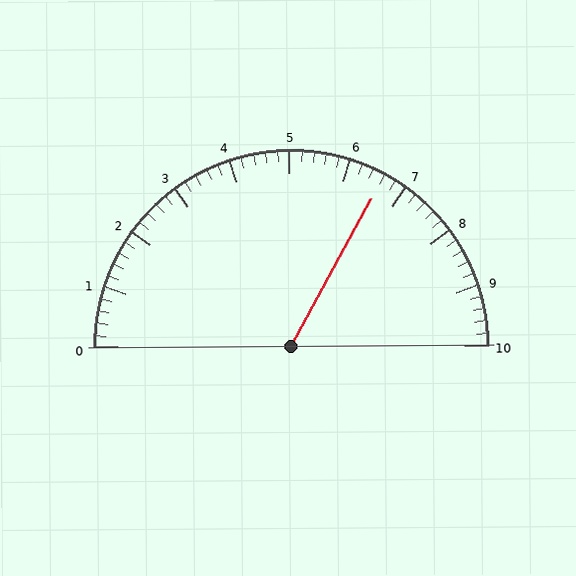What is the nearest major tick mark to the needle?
The nearest major tick mark is 7.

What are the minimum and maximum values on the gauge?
The gauge ranges from 0 to 10.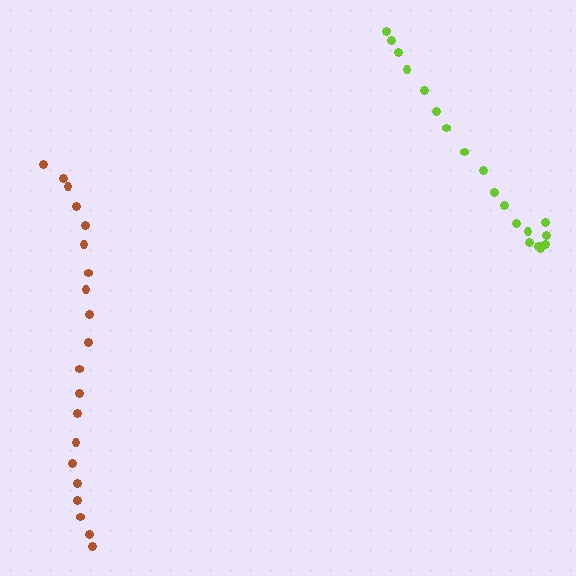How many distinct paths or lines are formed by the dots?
There are 2 distinct paths.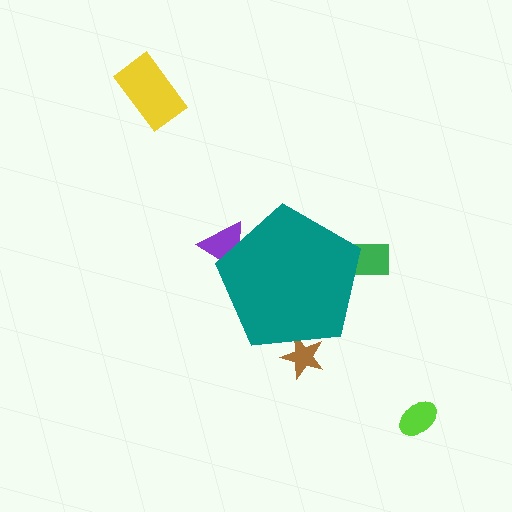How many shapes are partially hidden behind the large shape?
3 shapes are partially hidden.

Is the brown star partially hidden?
Yes, the brown star is partially hidden behind the teal pentagon.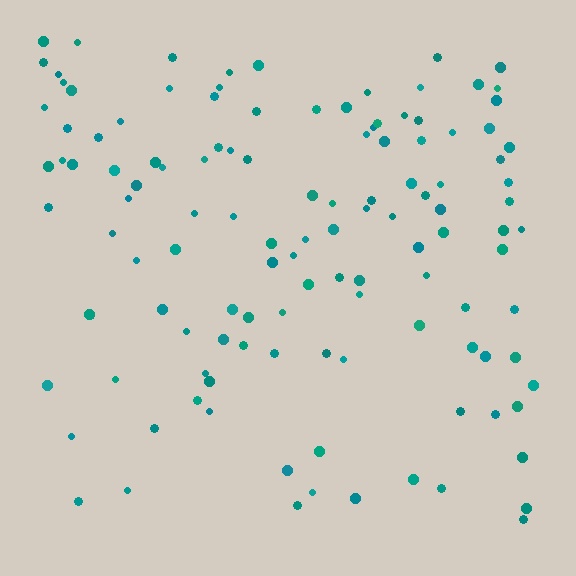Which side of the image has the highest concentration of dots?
The top.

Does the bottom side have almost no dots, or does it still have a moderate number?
Still a moderate number, just noticeably fewer than the top.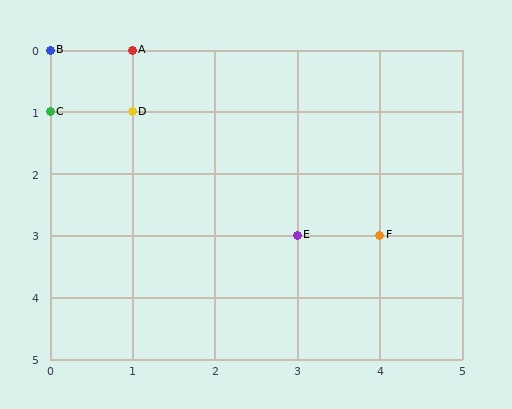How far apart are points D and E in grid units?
Points D and E are 2 columns and 2 rows apart (about 2.8 grid units diagonally).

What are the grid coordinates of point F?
Point F is at grid coordinates (4, 3).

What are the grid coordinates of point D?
Point D is at grid coordinates (1, 1).